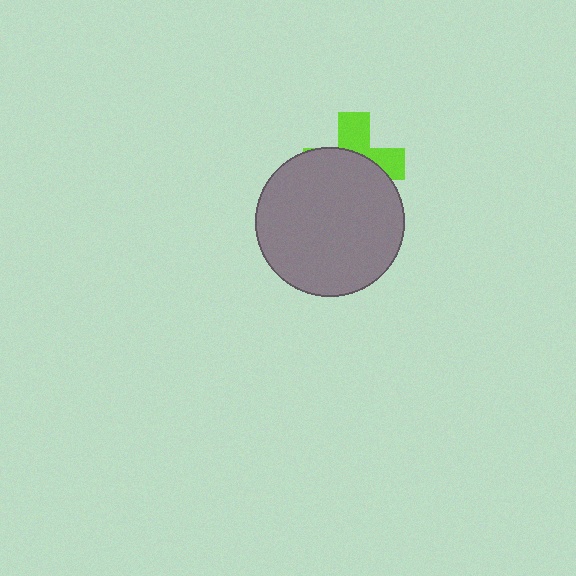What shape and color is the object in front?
The object in front is a gray circle.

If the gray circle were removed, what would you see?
You would see the complete lime cross.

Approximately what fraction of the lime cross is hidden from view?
Roughly 60% of the lime cross is hidden behind the gray circle.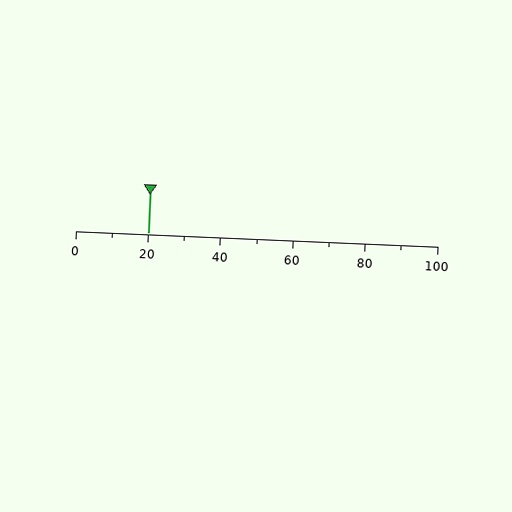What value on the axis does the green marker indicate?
The marker indicates approximately 20.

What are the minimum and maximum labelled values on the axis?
The axis runs from 0 to 100.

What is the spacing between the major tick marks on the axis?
The major ticks are spaced 20 apart.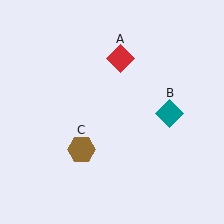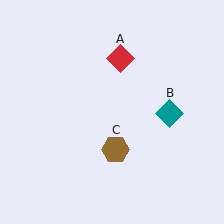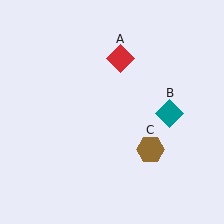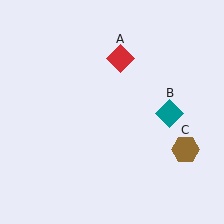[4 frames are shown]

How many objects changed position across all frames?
1 object changed position: brown hexagon (object C).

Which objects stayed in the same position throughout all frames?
Red diamond (object A) and teal diamond (object B) remained stationary.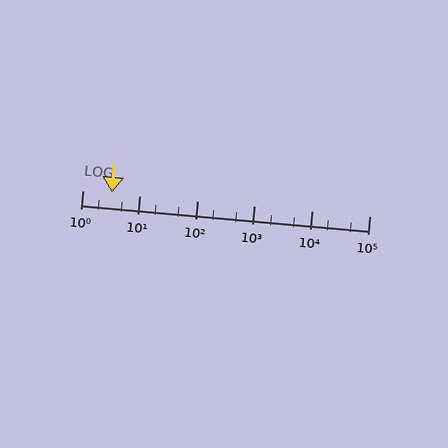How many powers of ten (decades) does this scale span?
The scale spans 5 decades, from 1 to 100000.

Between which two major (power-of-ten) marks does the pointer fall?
The pointer is between 1 and 10.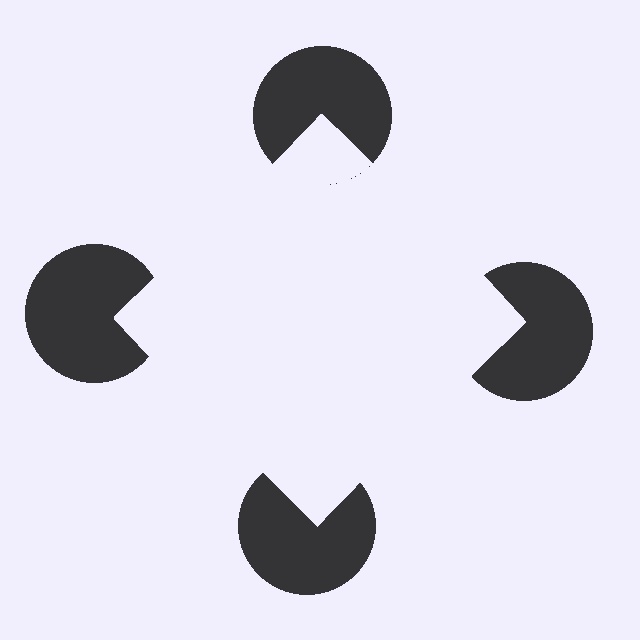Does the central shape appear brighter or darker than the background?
It typically appears slightly brighter than the background, even though no actual brightness change is drawn.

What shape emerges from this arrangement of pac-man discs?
An illusory square — its edges are inferred from the aligned wedge cuts in the pac-man discs, not physically drawn.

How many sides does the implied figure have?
4 sides.